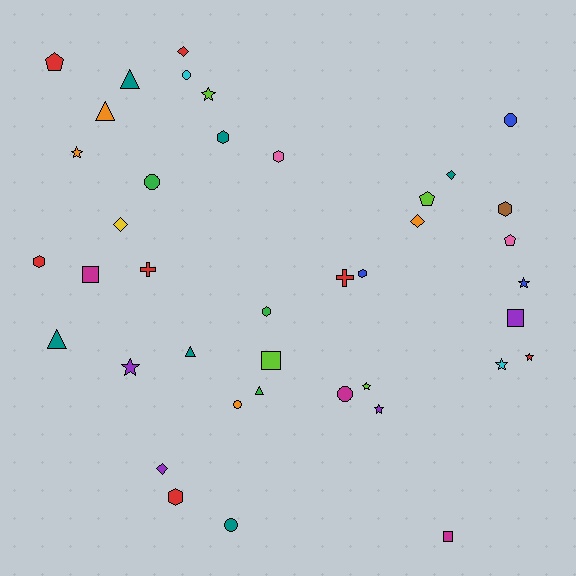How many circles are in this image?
There are 6 circles.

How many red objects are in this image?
There are 7 red objects.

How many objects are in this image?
There are 40 objects.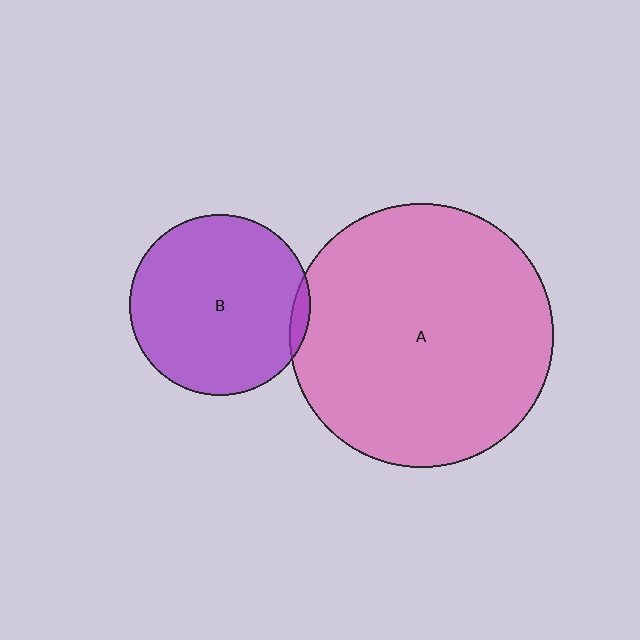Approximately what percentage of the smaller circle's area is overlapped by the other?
Approximately 5%.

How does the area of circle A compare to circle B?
Approximately 2.1 times.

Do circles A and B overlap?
Yes.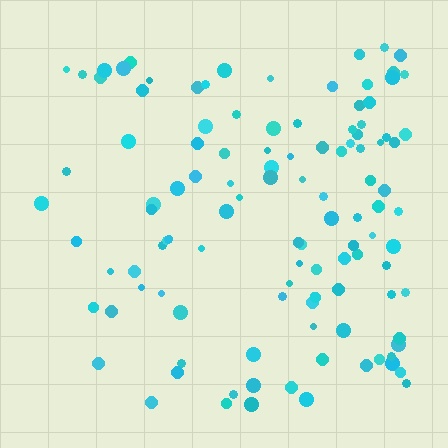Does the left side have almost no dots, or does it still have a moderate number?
Still a moderate number, just noticeably fewer than the right.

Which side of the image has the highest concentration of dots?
The right.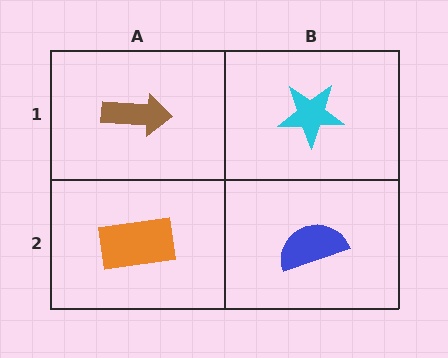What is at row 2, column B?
A blue semicircle.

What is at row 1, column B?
A cyan star.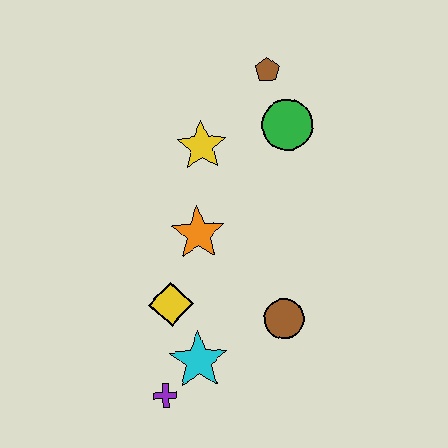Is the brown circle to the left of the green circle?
Yes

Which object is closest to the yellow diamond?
The cyan star is closest to the yellow diamond.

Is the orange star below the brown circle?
No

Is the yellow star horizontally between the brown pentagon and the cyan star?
Yes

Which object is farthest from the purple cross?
The brown pentagon is farthest from the purple cross.